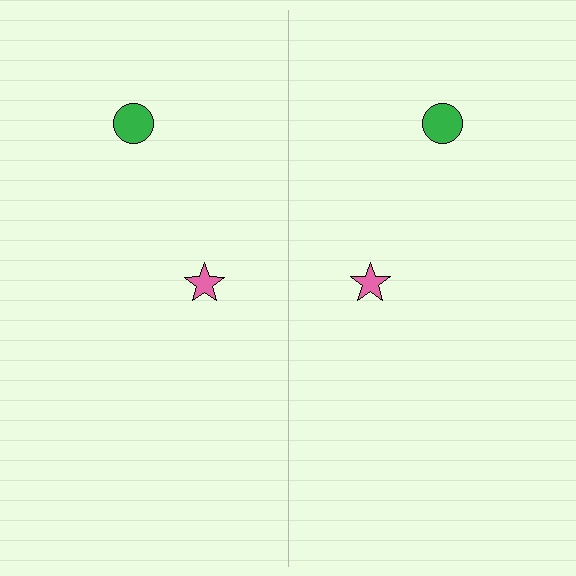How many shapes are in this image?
There are 4 shapes in this image.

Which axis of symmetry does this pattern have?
The pattern has a vertical axis of symmetry running through the center of the image.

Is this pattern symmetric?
Yes, this pattern has bilateral (reflection) symmetry.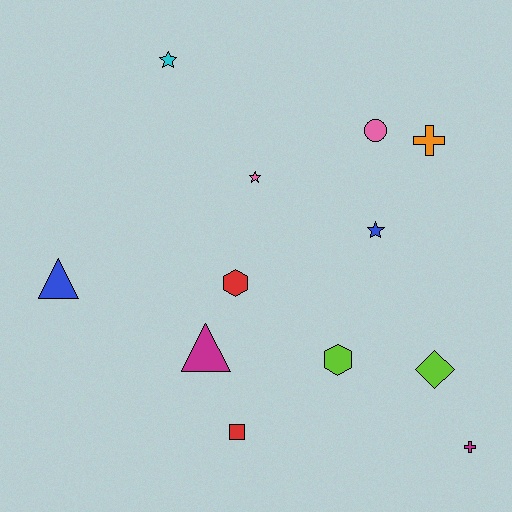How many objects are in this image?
There are 12 objects.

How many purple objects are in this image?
There are no purple objects.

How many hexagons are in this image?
There are 2 hexagons.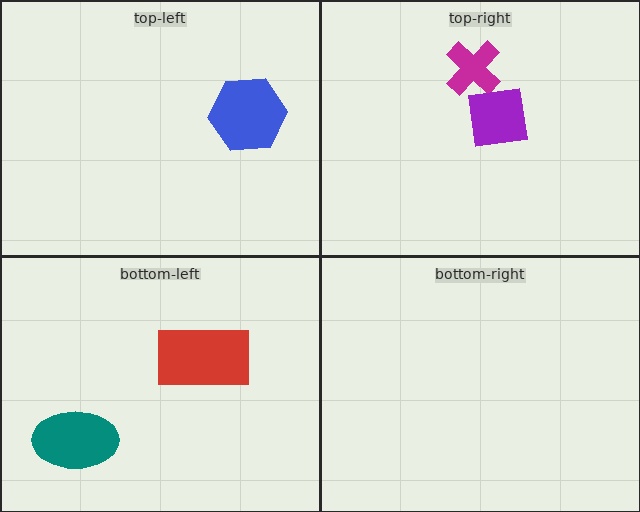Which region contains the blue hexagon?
The top-left region.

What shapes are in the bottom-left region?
The teal ellipse, the red rectangle.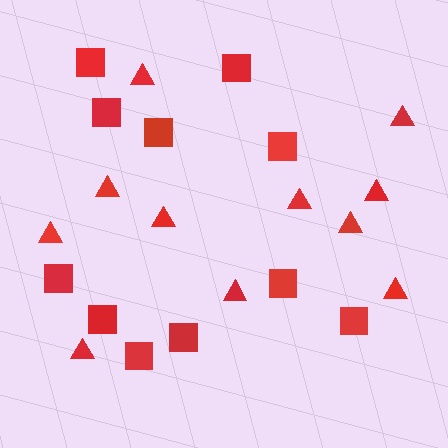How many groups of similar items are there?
There are 2 groups: one group of triangles (11) and one group of squares (11).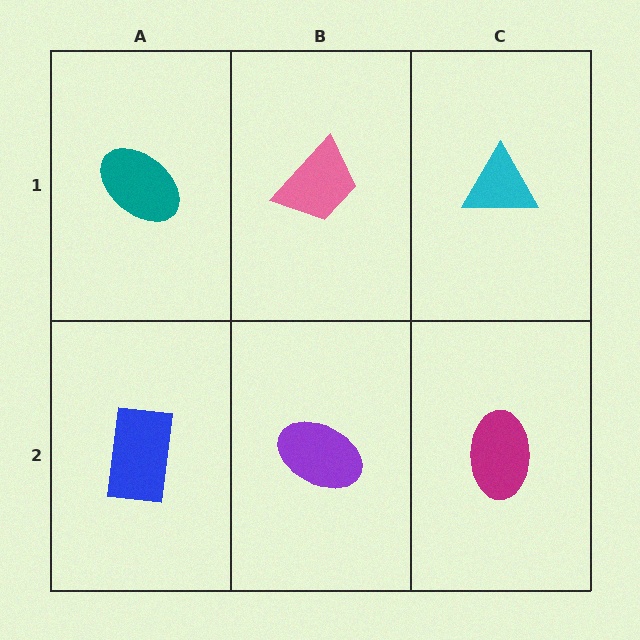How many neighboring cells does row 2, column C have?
2.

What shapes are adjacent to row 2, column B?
A pink trapezoid (row 1, column B), a blue rectangle (row 2, column A), a magenta ellipse (row 2, column C).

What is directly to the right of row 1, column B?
A cyan triangle.